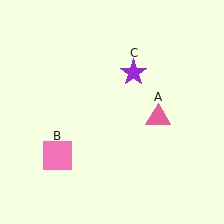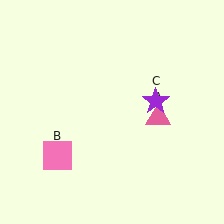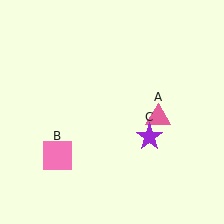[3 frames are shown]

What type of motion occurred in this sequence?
The purple star (object C) rotated clockwise around the center of the scene.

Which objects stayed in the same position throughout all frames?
Pink triangle (object A) and pink square (object B) remained stationary.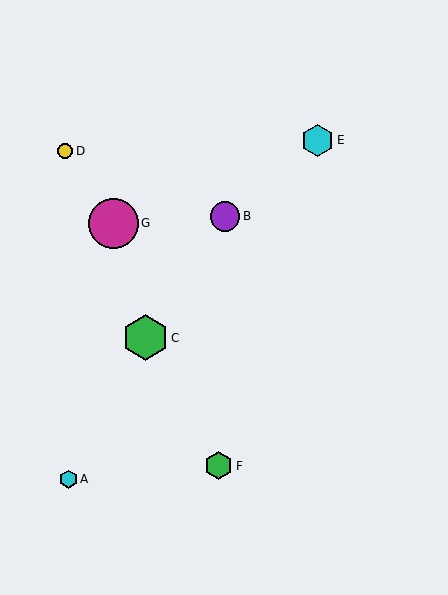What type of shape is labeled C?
Shape C is a green hexagon.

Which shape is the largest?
The magenta circle (labeled G) is the largest.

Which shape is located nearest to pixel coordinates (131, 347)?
The green hexagon (labeled C) at (146, 338) is nearest to that location.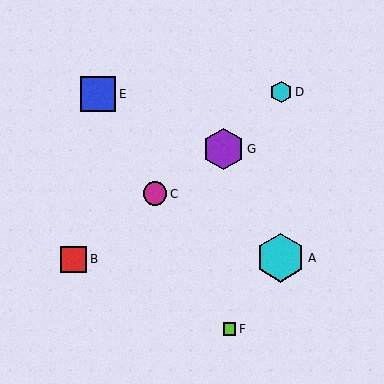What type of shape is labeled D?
Shape D is a cyan hexagon.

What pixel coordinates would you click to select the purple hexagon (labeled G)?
Click at (223, 149) to select the purple hexagon G.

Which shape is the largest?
The cyan hexagon (labeled A) is the largest.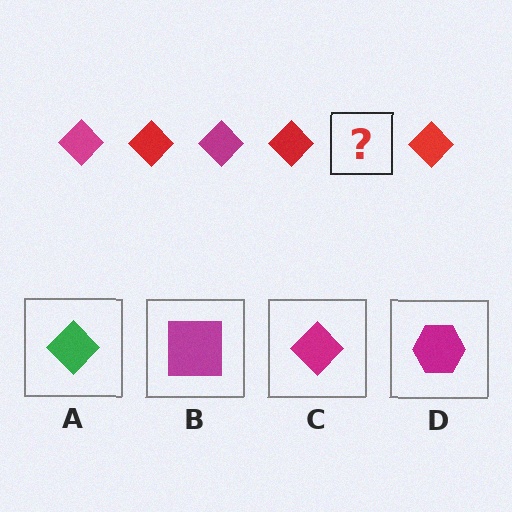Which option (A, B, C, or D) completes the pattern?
C.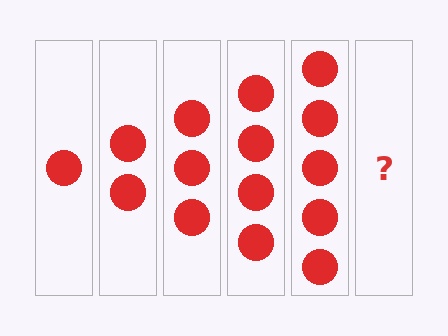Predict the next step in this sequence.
The next step is 6 circles.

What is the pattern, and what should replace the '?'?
The pattern is that each step adds one more circle. The '?' should be 6 circles.